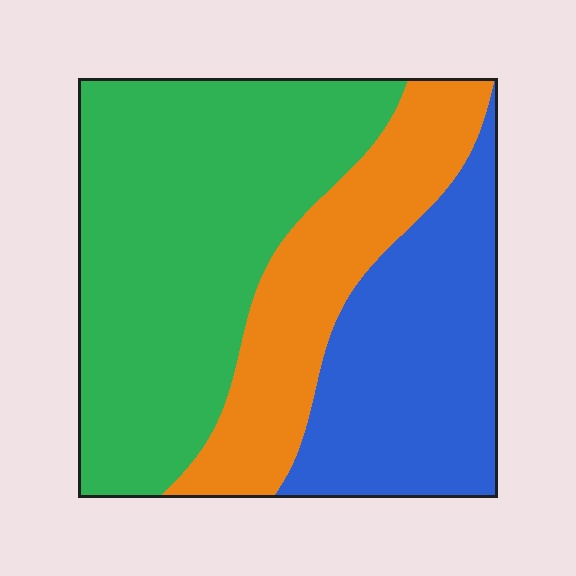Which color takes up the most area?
Green, at roughly 50%.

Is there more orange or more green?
Green.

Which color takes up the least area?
Orange, at roughly 25%.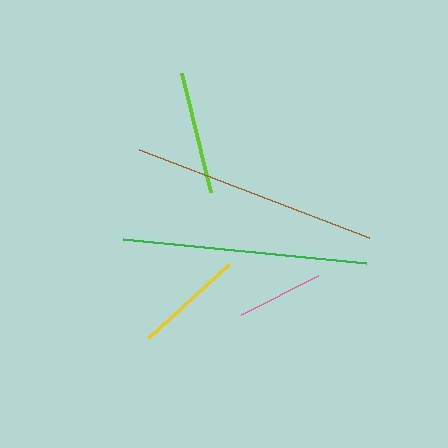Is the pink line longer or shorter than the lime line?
The lime line is longer than the pink line.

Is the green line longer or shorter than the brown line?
The brown line is longer than the green line.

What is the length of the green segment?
The green segment is approximately 244 pixels long.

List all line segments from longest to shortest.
From longest to shortest: brown, green, lime, yellow, pink.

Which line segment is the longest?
The brown line is the longest at approximately 246 pixels.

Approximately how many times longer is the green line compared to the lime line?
The green line is approximately 2.0 times the length of the lime line.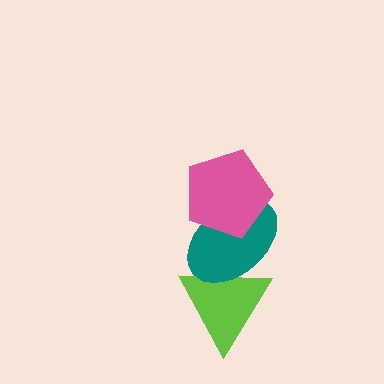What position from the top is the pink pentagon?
The pink pentagon is 1st from the top.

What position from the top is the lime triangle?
The lime triangle is 3rd from the top.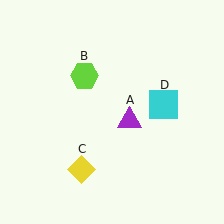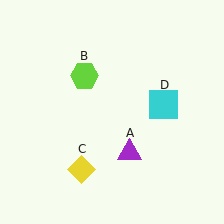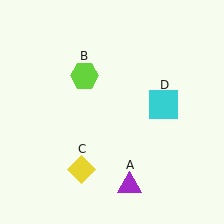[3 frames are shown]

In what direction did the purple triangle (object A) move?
The purple triangle (object A) moved down.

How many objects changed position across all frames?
1 object changed position: purple triangle (object A).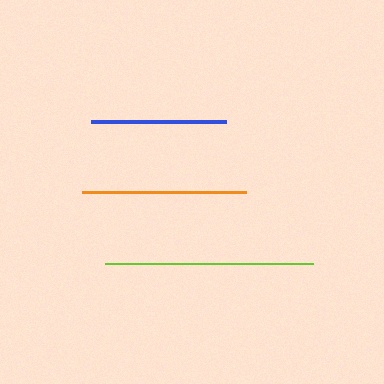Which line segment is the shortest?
The blue line is the shortest at approximately 135 pixels.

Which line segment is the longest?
The lime line is the longest at approximately 208 pixels.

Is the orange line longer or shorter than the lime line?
The lime line is longer than the orange line.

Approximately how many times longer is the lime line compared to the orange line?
The lime line is approximately 1.3 times the length of the orange line.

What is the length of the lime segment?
The lime segment is approximately 208 pixels long.